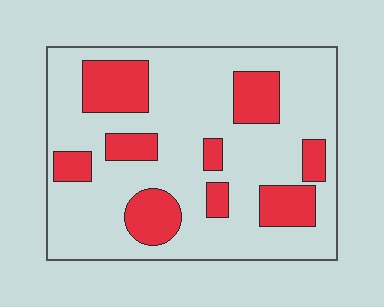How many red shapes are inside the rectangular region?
9.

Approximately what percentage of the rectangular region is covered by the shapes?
Approximately 25%.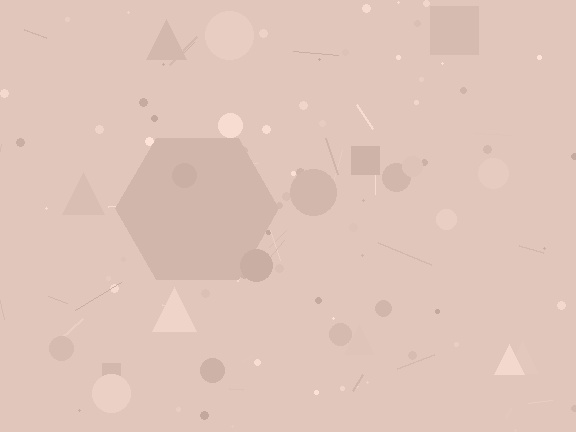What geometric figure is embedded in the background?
A hexagon is embedded in the background.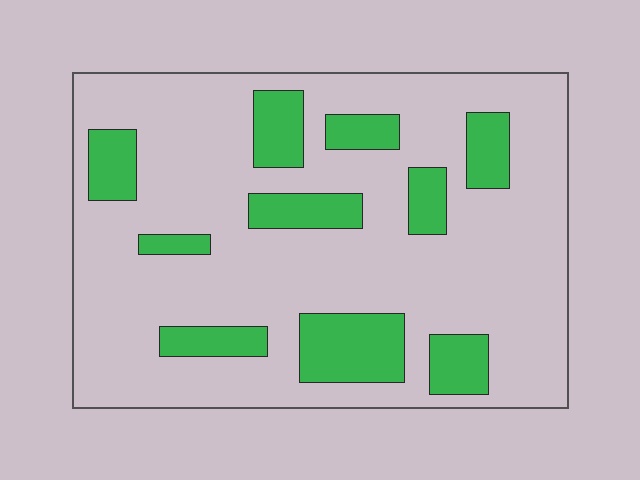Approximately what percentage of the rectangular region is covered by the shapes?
Approximately 20%.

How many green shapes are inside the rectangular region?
10.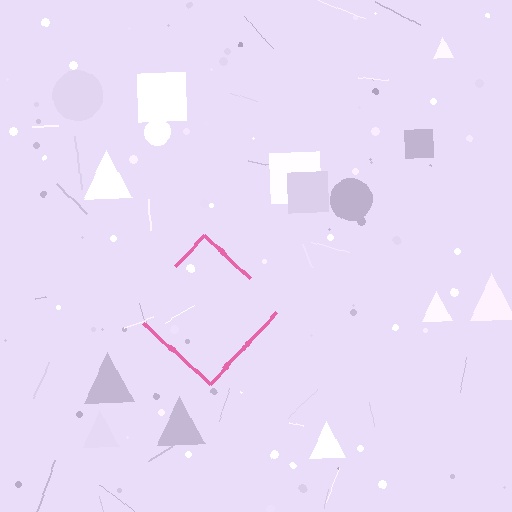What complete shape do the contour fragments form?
The contour fragments form a diamond.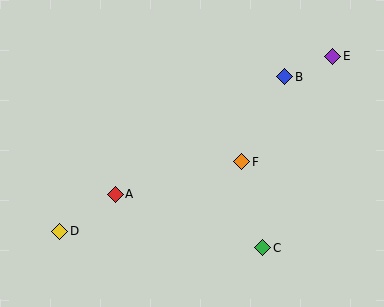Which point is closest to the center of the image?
Point F at (242, 162) is closest to the center.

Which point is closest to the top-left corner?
Point A is closest to the top-left corner.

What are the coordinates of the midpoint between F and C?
The midpoint between F and C is at (252, 205).